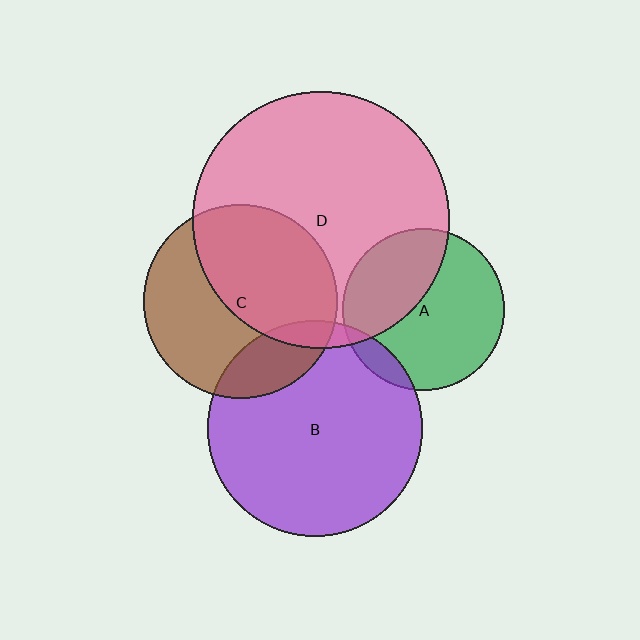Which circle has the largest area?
Circle D (pink).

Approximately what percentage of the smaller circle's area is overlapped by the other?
Approximately 5%.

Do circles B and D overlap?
Yes.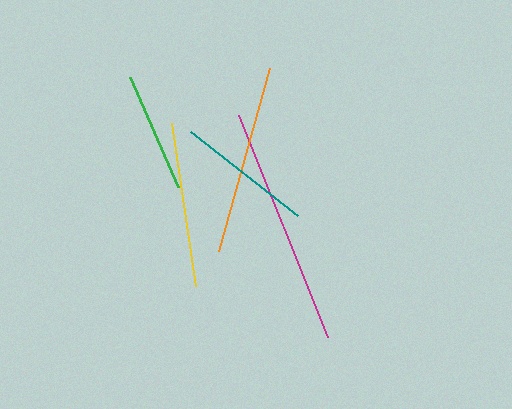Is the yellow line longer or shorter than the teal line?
The yellow line is longer than the teal line.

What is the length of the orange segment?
The orange segment is approximately 190 pixels long.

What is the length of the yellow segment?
The yellow segment is approximately 164 pixels long.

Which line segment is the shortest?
The green line is the shortest at approximately 120 pixels.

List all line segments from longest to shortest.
From longest to shortest: magenta, orange, yellow, teal, green.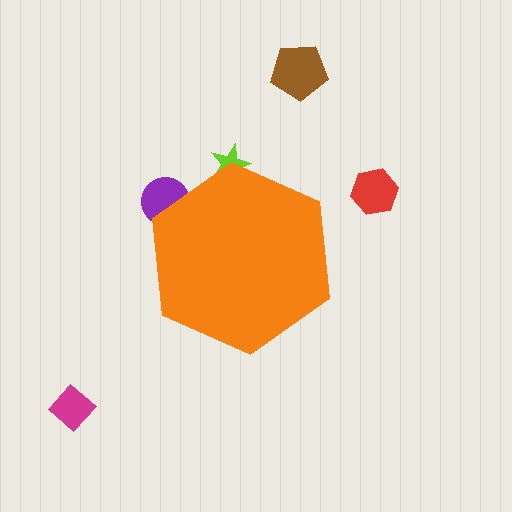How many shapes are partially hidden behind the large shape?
2 shapes are partially hidden.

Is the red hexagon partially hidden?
No, the red hexagon is fully visible.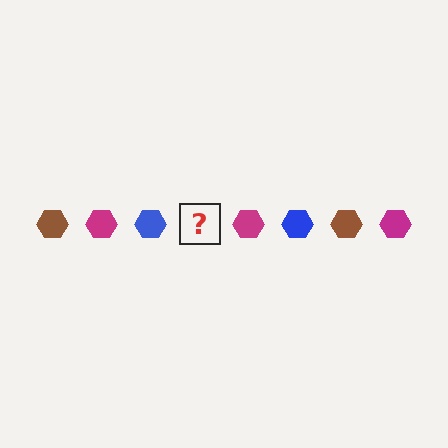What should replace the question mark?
The question mark should be replaced with a brown hexagon.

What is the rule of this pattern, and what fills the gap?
The rule is that the pattern cycles through brown, magenta, blue hexagons. The gap should be filled with a brown hexagon.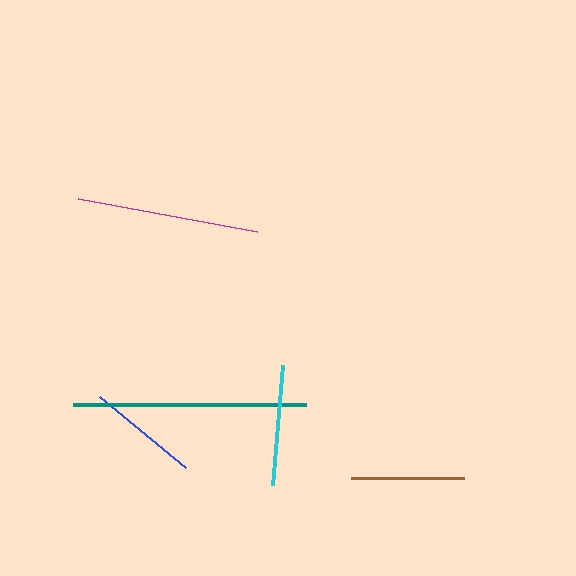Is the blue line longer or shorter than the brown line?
The brown line is longer than the blue line.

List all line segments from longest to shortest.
From longest to shortest: teal, magenta, cyan, brown, blue.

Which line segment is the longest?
The teal line is the longest at approximately 233 pixels.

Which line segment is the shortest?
The blue line is the shortest at approximately 111 pixels.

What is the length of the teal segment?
The teal segment is approximately 233 pixels long.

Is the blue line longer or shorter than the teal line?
The teal line is longer than the blue line.